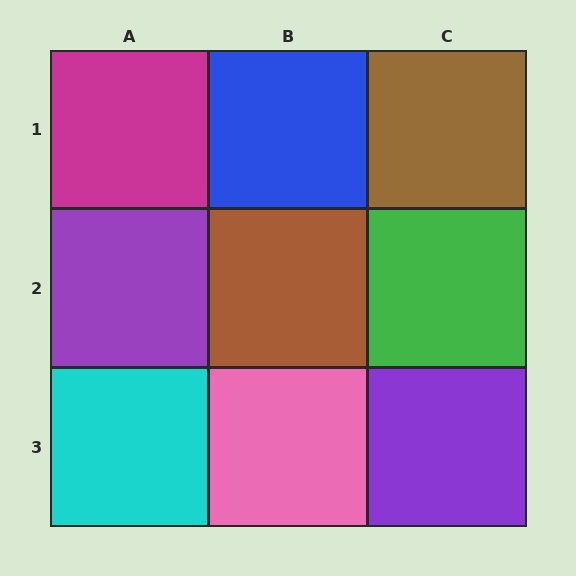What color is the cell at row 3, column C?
Purple.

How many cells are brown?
2 cells are brown.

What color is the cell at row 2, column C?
Green.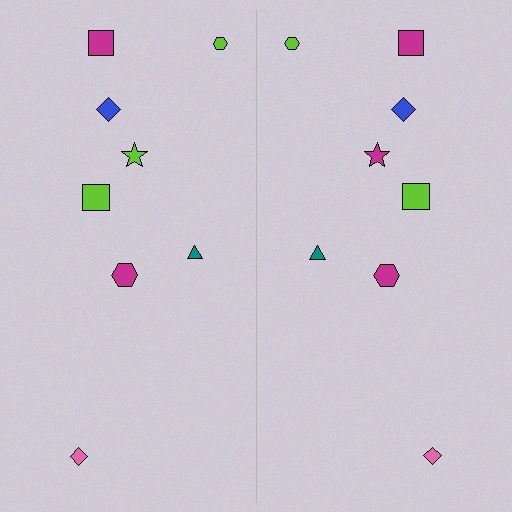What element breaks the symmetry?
The magenta star on the right side breaks the symmetry — its mirror counterpart is lime.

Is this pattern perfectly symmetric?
No, the pattern is not perfectly symmetric. The magenta star on the right side breaks the symmetry — its mirror counterpart is lime.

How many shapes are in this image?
There are 16 shapes in this image.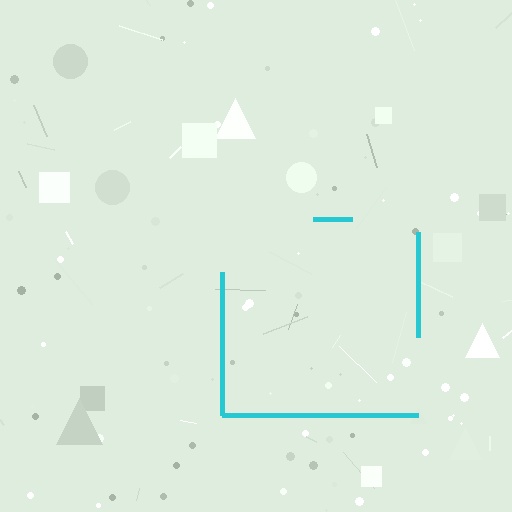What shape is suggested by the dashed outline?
The dashed outline suggests a square.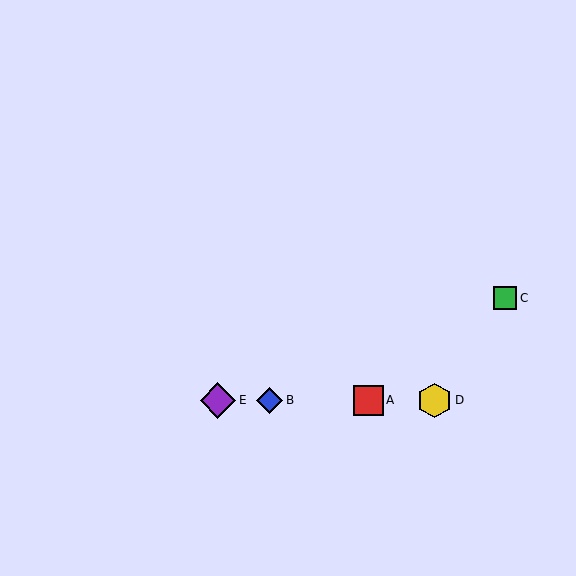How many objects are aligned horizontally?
4 objects (A, B, D, E) are aligned horizontally.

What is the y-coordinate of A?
Object A is at y≈401.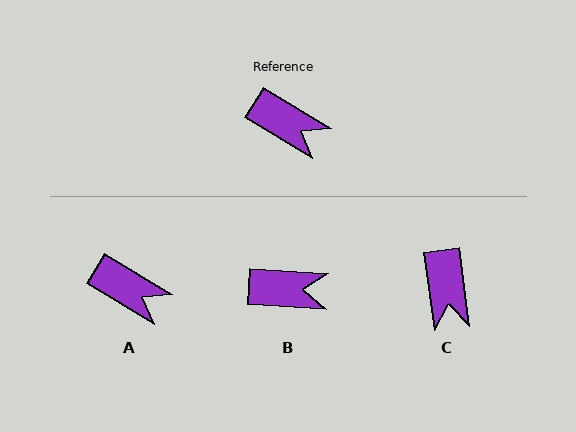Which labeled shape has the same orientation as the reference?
A.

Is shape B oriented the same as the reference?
No, it is off by about 28 degrees.